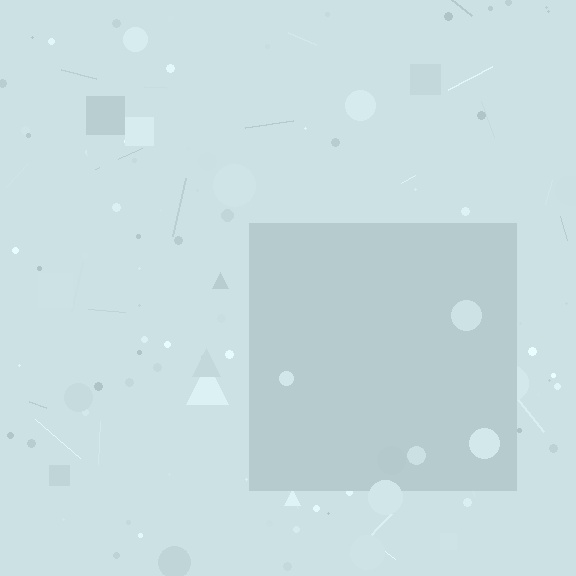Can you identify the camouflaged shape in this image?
The camouflaged shape is a square.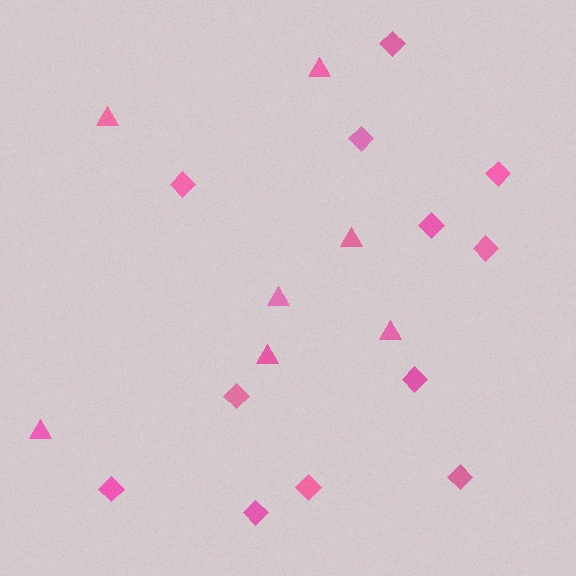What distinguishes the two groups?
There are 2 groups: one group of diamonds (12) and one group of triangles (7).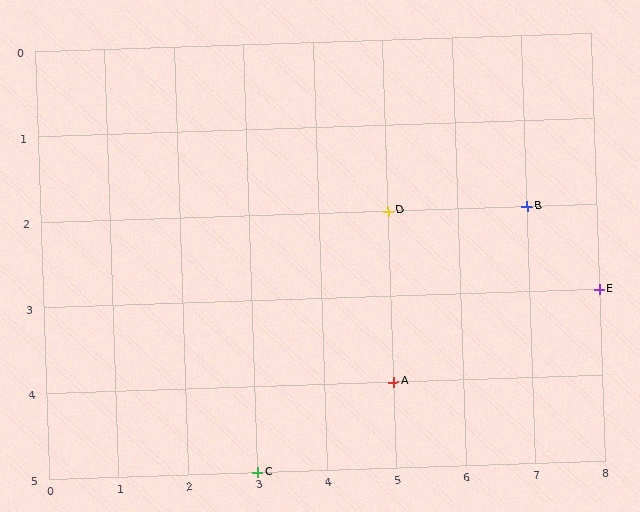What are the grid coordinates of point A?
Point A is at grid coordinates (5, 4).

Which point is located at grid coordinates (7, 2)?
Point B is at (7, 2).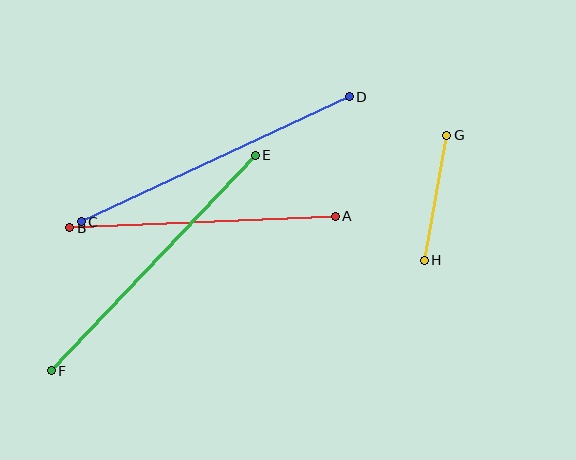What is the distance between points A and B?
The distance is approximately 265 pixels.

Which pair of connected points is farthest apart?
Points E and F are farthest apart.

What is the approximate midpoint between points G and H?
The midpoint is at approximately (436, 198) pixels.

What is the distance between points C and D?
The distance is approximately 296 pixels.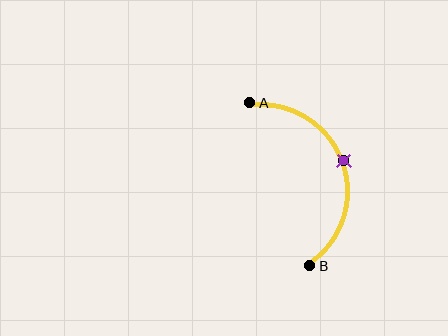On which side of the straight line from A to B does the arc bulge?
The arc bulges to the right of the straight line connecting A and B.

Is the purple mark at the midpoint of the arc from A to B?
Yes. The purple mark lies on the arc at equal arc-length from both A and B — it is the arc midpoint.